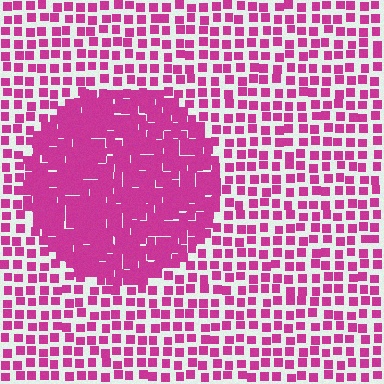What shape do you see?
I see a circle.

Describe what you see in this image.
The image contains small magenta elements arranged at two different densities. A circle-shaped region is visible where the elements are more densely packed than the surrounding area.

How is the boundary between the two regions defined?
The boundary is defined by a change in element density (approximately 2.3x ratio). All elements are the same color, size, and shape.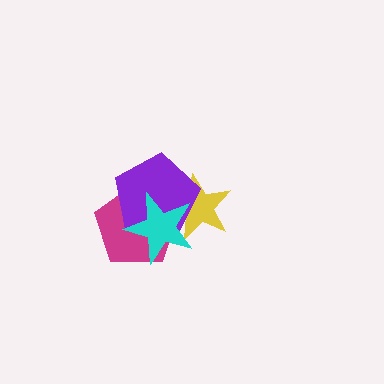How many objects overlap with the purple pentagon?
3 objects overlap with the purple pentagon.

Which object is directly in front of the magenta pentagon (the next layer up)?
The yellow star is directly in front of the magenta pentagon.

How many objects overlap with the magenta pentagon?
3 objects overlap with the magenta pentagon.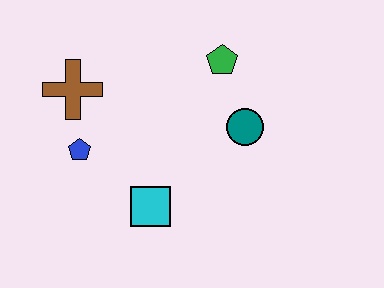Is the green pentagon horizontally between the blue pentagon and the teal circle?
Yes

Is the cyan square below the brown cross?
Yes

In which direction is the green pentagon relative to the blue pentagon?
The green pentagon is to the right of the blue pentagon.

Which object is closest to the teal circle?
The green pentagon is closest to the teal circle.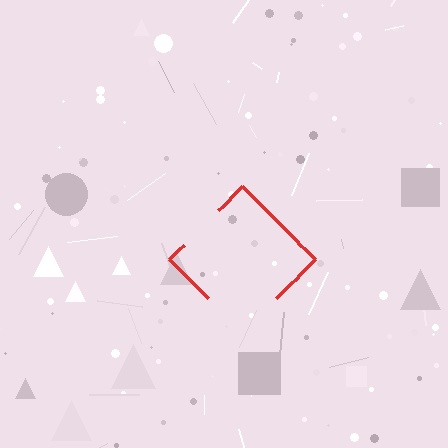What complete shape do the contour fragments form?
The contour fragments form a diamond.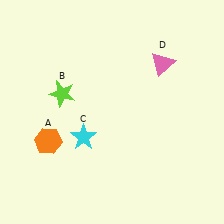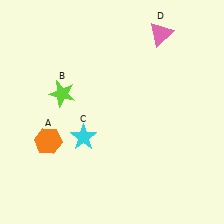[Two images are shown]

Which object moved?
The pink triangle (D) moved up.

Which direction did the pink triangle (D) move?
The pink triangle (D) moved up.